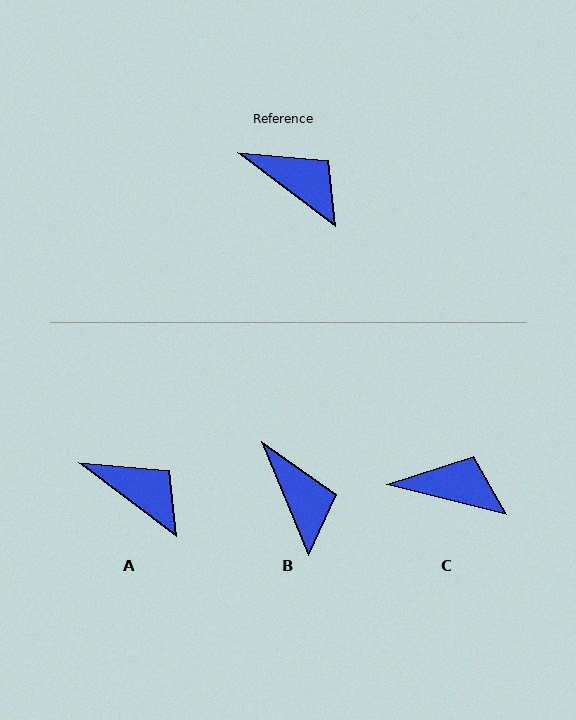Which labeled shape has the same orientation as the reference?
A.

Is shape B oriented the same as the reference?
No, it is off by about 30 degrees.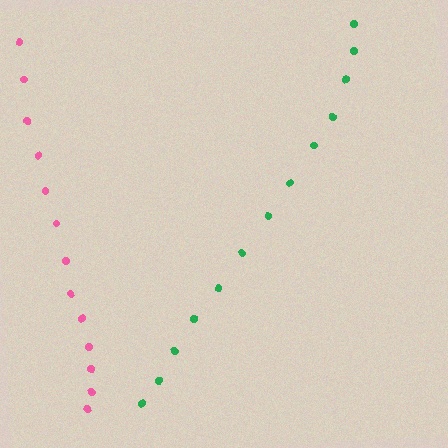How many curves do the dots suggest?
There are 2 distinct paths.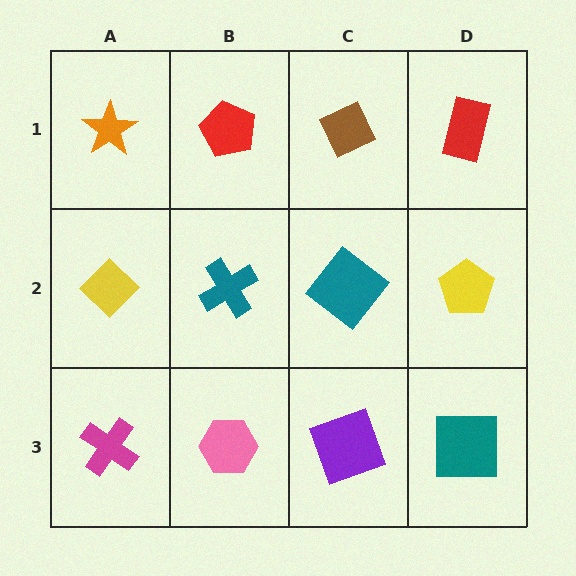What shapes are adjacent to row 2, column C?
A brown diamond (row 1, column C), a purple square (row 3, column C), a teal cross (row 2, column B), a yellow pentagon (row 2, column D).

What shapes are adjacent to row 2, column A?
An orange star (row 1, column A), a magenta cross (row 3, column A), a teal cross (row 2, column B).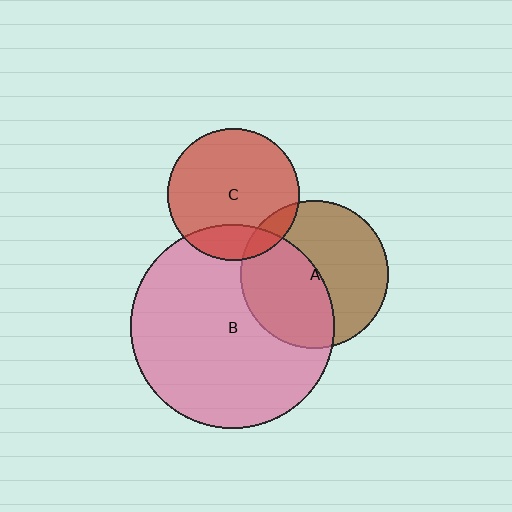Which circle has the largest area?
Circle B (pink).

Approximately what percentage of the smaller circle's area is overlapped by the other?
Approximately 20%.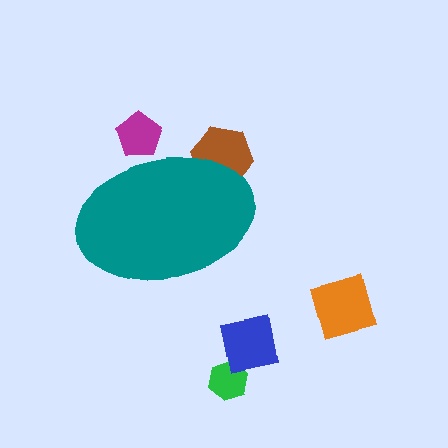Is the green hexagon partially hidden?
No, the green hexagon is fully visible.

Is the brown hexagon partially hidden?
Yes, the brown hexagon is partially hidden behind the teal ellipse.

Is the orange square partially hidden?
No, the orange square is fully visible.